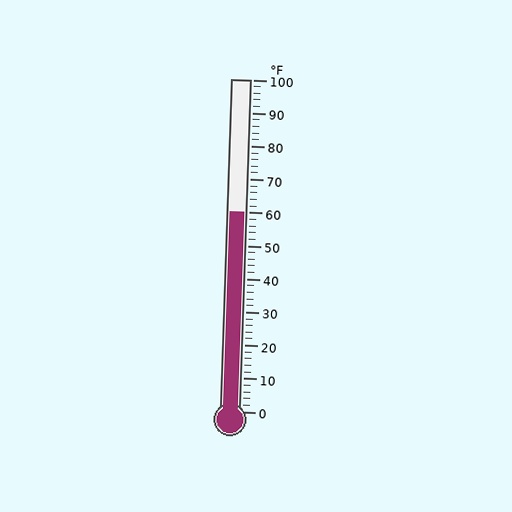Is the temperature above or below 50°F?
The temperature is above 50°F.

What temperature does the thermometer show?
The thermometer shows approximately 60°F.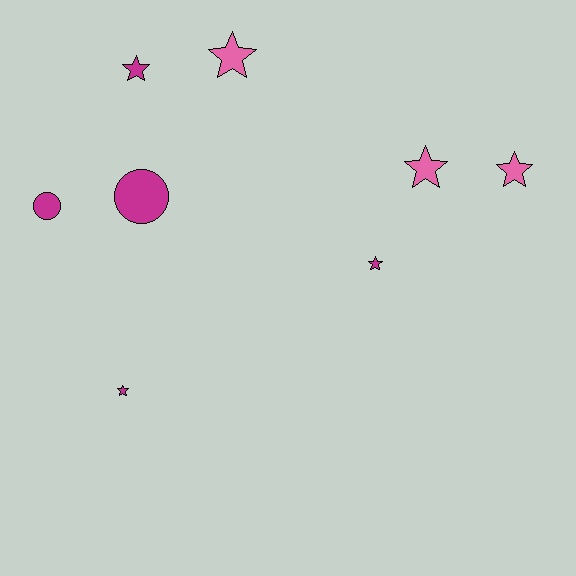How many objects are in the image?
There are 8 objects.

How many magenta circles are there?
There are 2 magenta circles.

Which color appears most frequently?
Magenta, with 5 objects.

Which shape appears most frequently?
Star, with 6 objects.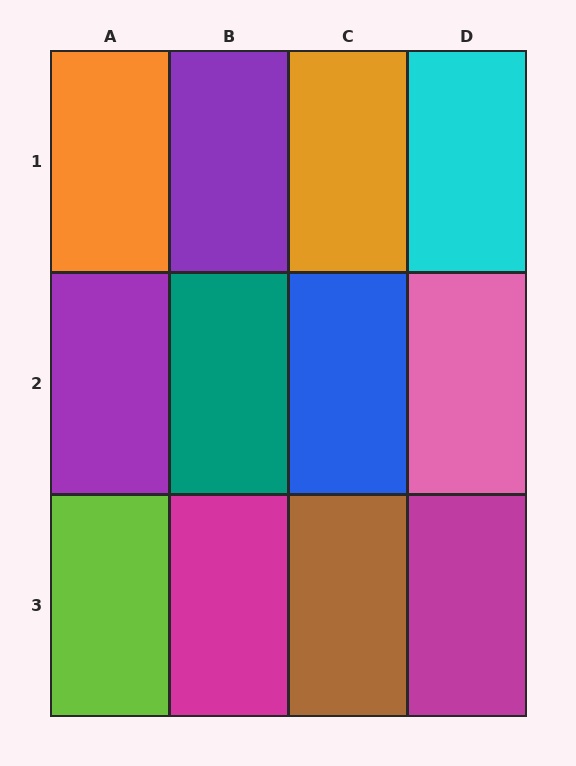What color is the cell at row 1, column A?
Orange.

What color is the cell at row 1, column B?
Purple.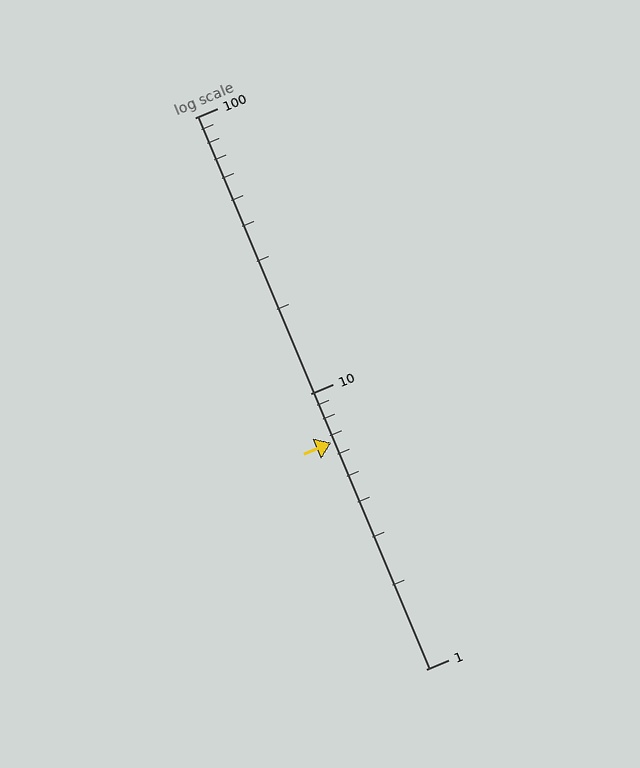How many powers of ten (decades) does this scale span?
The scale spans 2 decades, from 1 to 100.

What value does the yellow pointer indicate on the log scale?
The pointer indicates approximately 6.6.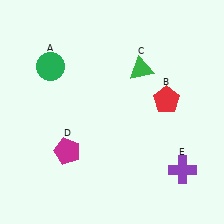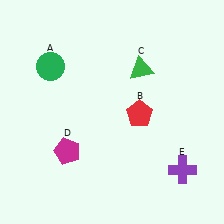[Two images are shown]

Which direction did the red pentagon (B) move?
The red pentagon (B) moved left.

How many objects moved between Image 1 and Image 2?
1 object moved between the two images.